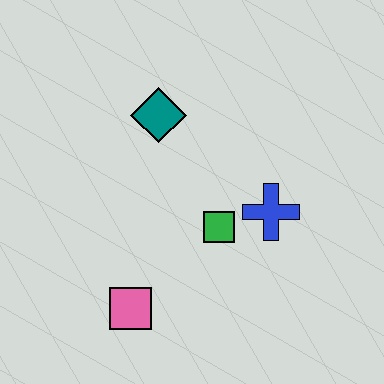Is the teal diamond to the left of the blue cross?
Yes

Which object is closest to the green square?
The blue cross is closest to the green square.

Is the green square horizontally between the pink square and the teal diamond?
No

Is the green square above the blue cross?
No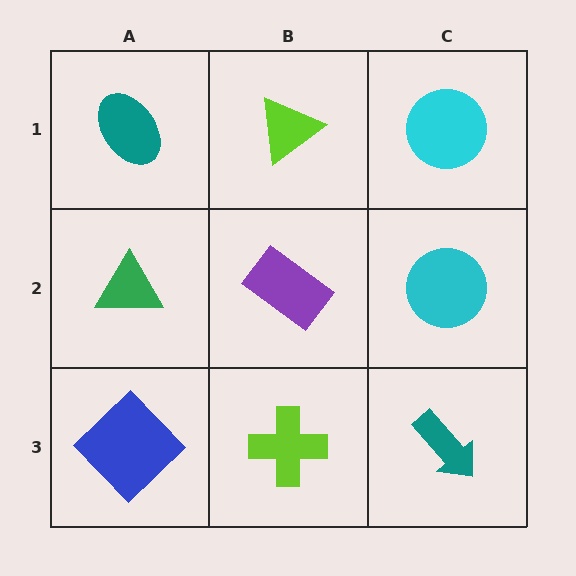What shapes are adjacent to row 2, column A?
A teal ellipse (row 1, column A), a blue diamond (row 3, column A), a purple rectangle (row 2, column B).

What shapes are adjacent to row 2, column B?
A lime triangle (row 1, column B), a lime cross (row 3, column B), a green triangle (row 2, column A), a cyan circle (row 2, column C).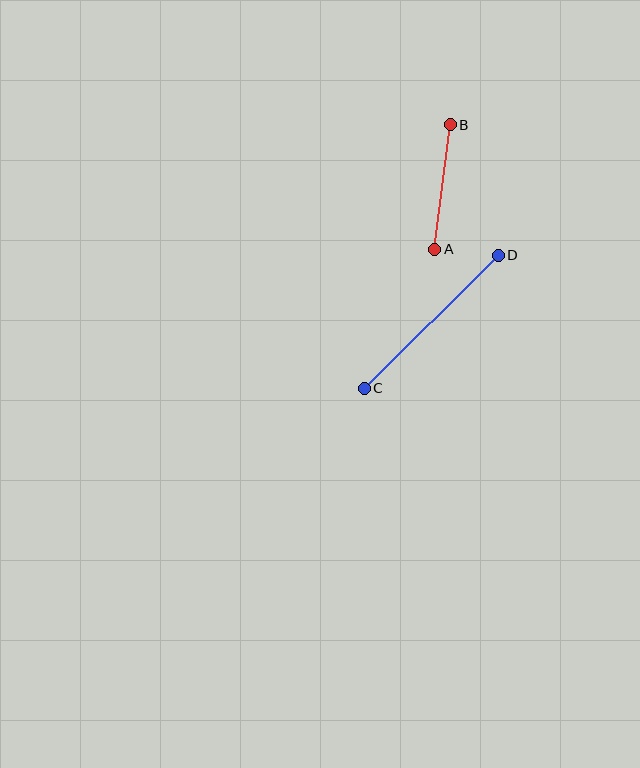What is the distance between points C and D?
The distance is approximately 189 pixels.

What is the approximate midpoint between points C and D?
The midpoint is at approximately (431, 322) pixels.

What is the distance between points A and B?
The distance is approximately 125 pixels.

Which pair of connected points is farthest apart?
Points C and D are farthest apart.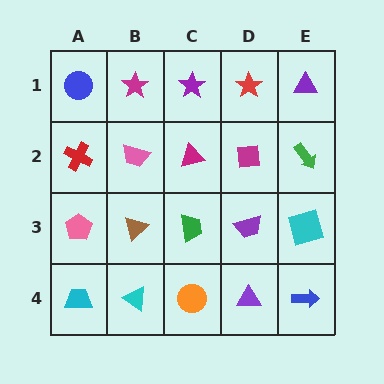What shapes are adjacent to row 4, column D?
A purple trapezoid (row 3, column D), an orange circle (row 4, column C), a blue arrow (row 4, column E).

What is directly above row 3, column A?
A red cross.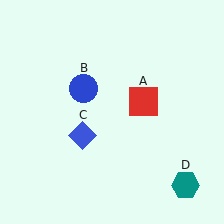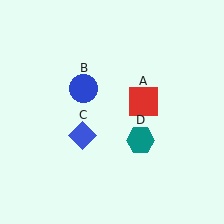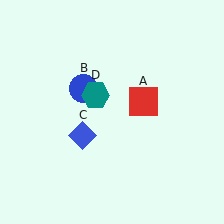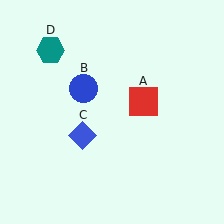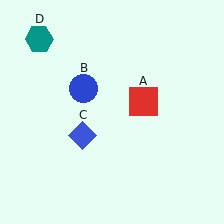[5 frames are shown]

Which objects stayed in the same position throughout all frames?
Red square (object A) and blue circle (object B) and blue diamond (object C) remained stationary.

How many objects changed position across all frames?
1 object changed position: teal hexagon (object D).